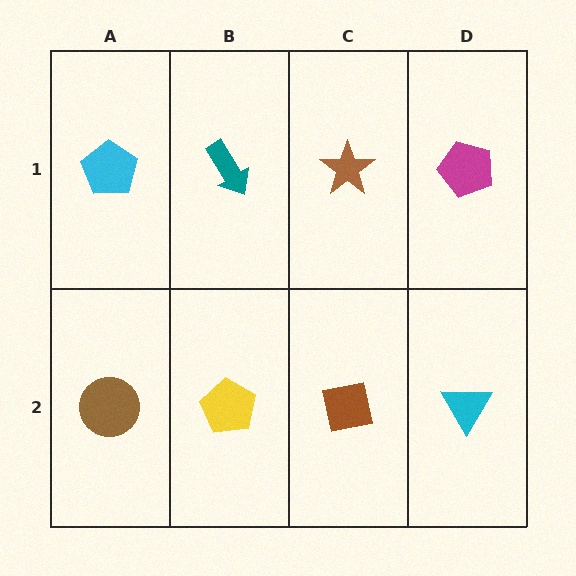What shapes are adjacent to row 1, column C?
A brown square (row 2, column C), a teal arrow (row 1, column B), a magenta pentagon (row 1, column D).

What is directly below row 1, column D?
A cyan triangle.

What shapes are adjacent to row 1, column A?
A brown circle (row 2, column A), a teal arrow (row 1, column B).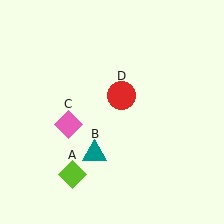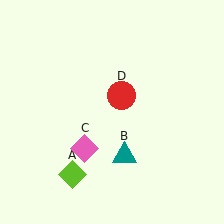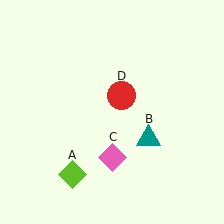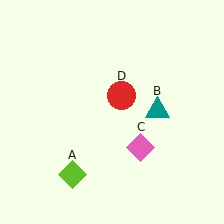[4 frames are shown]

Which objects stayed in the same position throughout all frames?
Lime diamond (object A) and red circle (object D) remained stationary.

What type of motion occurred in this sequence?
The teal triangle (object B), pink diamond (object C) rotated counterclockwise around the center of the scene.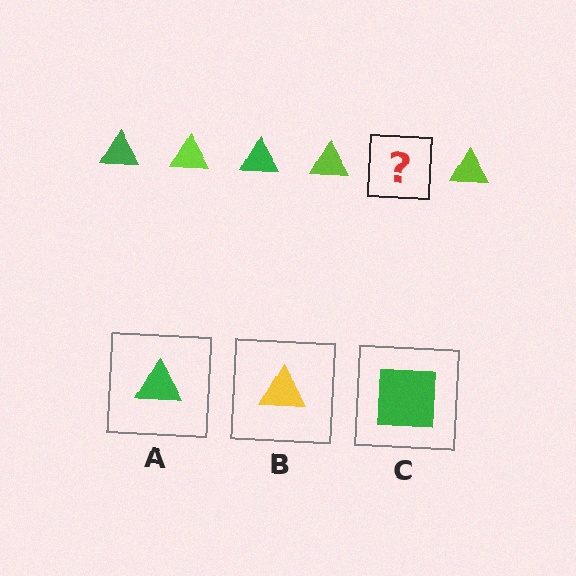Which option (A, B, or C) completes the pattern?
A.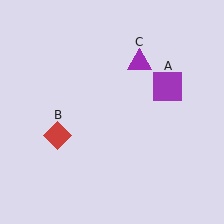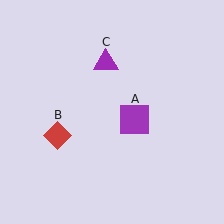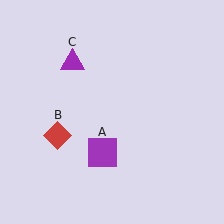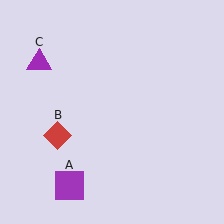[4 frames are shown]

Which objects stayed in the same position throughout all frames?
Red diamond (object B) remained stationary.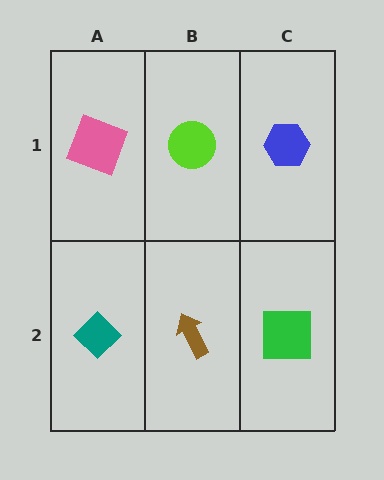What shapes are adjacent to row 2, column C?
A blue hexagon (row 1, column C), a brown arrow (row 2, column B).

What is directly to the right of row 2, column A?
A brown arrow.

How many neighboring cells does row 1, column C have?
2.